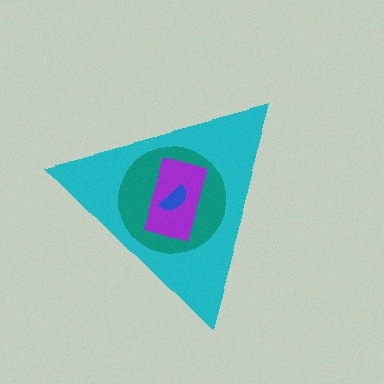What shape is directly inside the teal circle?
The purple rectangle.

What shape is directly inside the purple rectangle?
The blue semicircle.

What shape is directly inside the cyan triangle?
The teal circle.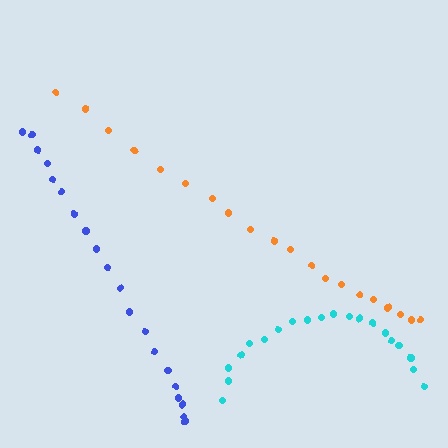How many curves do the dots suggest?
There are 3 distinct paths.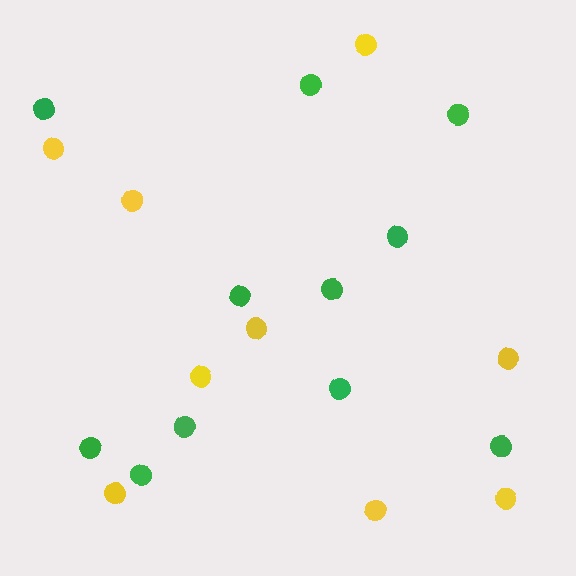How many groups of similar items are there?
There are 2 groups: one group of yellow circles (9) and one group of green circles (11).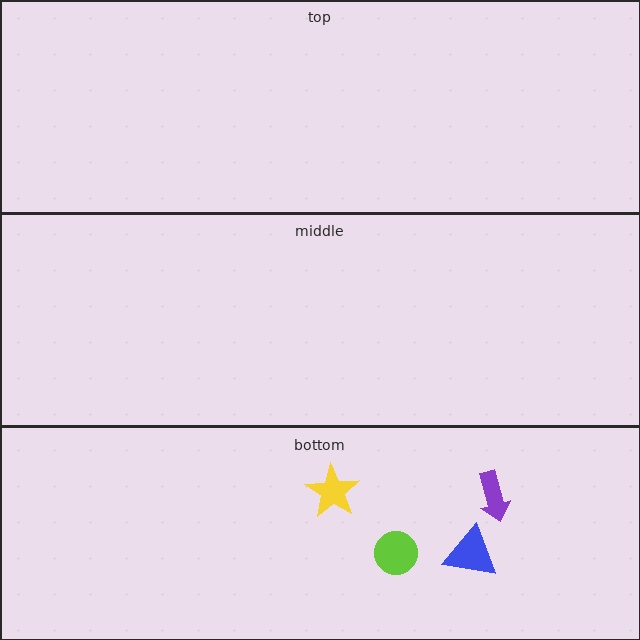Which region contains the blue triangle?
The bottom region.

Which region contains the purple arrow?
The bottom region.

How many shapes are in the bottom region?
4.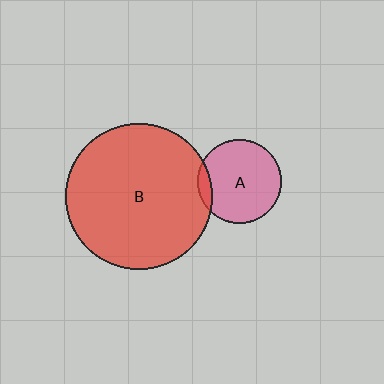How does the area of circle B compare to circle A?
Approximately 3.1 times.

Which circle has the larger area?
Circle B (red).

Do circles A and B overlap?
Yes.